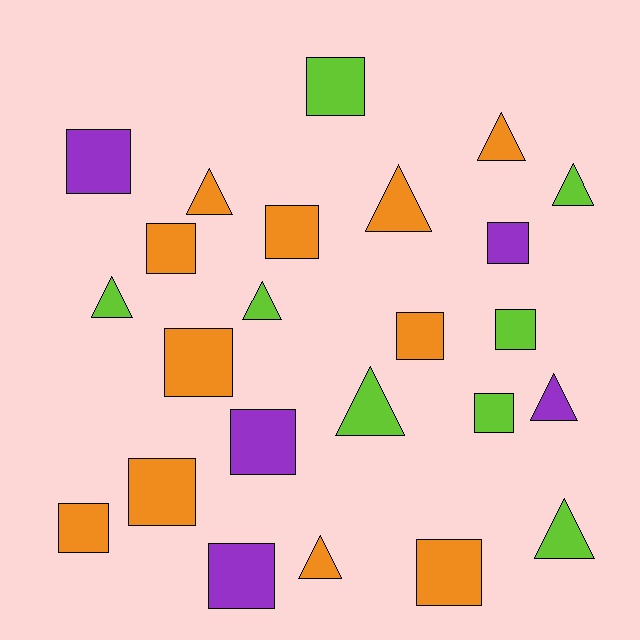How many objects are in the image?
There are 24 objects.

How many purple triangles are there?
There is 1 purple triangle.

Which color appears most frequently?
Orange, with 11 objects.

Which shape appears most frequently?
Square, with 14 objects.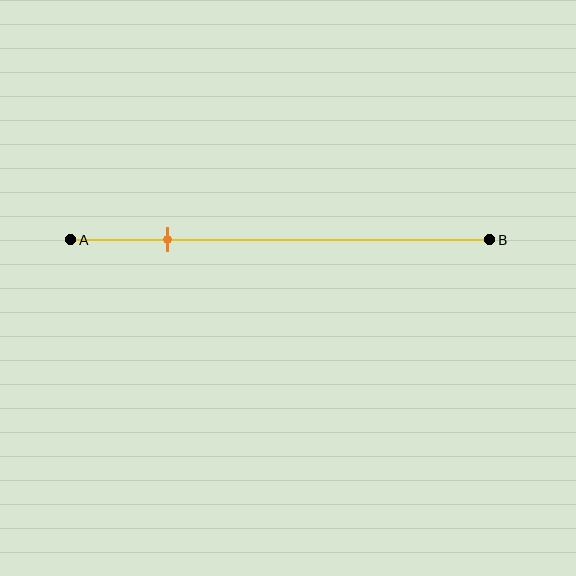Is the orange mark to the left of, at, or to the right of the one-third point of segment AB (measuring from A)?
The orange mark is to the left of the one-third point of segment AB.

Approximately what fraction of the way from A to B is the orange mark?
The orange mark is approximately 25% of the way from A to B.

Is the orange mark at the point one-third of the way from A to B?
No, the mark is at about 25% from A, not at the 33% one-third point.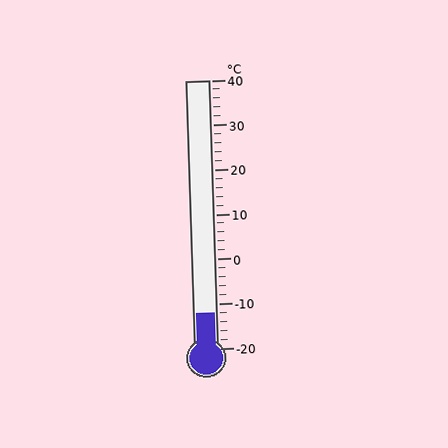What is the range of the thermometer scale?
The thermometer scale ranges from -20°C to 40°C.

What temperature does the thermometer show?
The thermometer shows approximately -12°C.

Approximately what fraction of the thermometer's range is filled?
The thermometer is filled to approximately 15% of its range.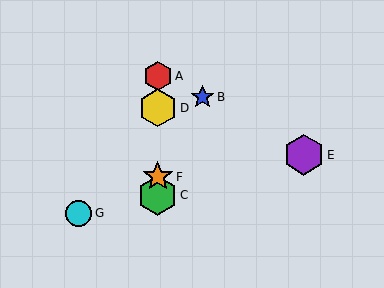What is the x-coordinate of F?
Object F is at x≈158.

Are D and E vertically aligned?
No, D is at x≈158 and E is at x≈304.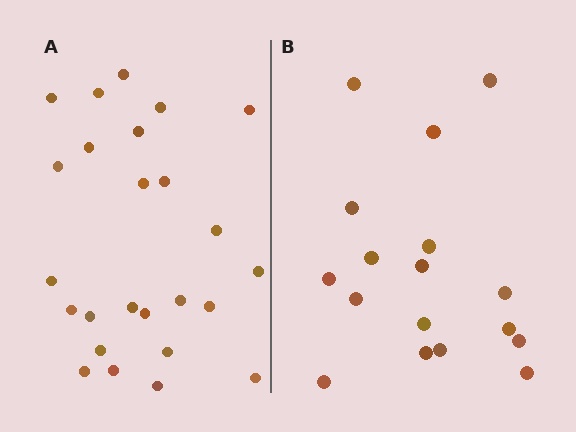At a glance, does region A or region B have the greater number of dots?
Region A (the left region) has more dots.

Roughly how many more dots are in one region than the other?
Region A has roughly 8 or so more dots than region B.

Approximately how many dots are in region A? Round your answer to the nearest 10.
About 20 dots. (The exact count is 25, which rounds to 20.)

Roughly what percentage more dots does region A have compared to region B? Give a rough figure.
About 45% more.